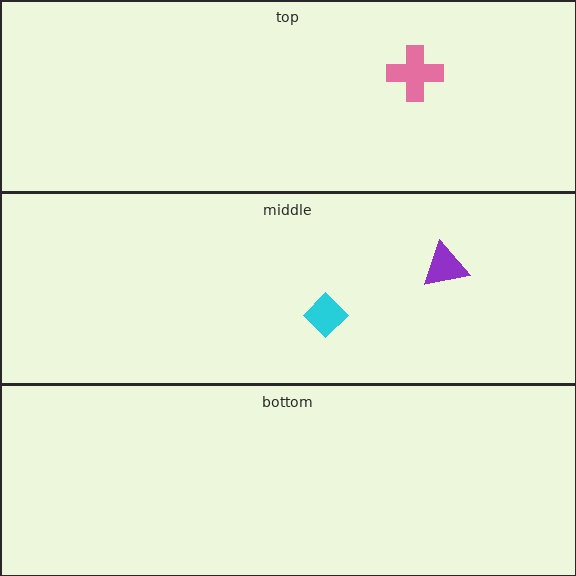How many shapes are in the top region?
1.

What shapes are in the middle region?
The purple triangle, the cyan diamond.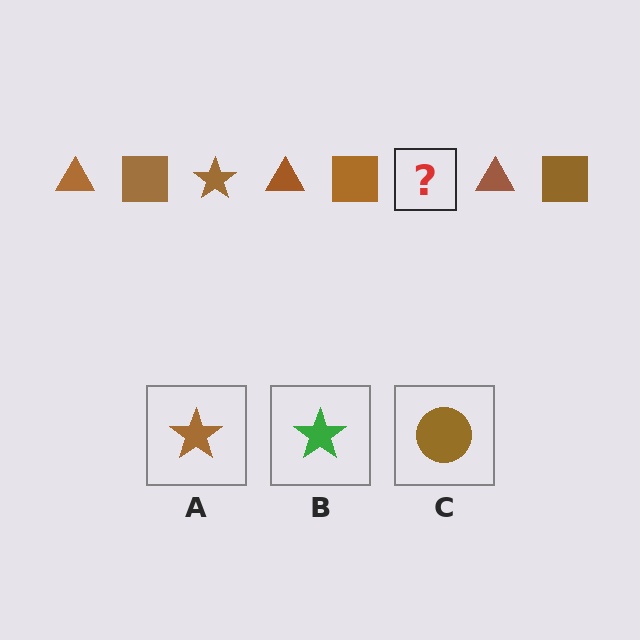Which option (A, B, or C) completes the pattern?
A.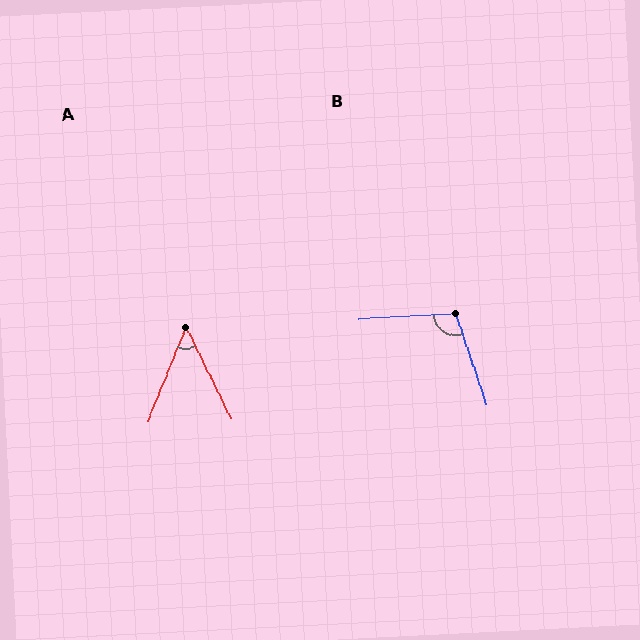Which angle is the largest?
B, at approximately 105 degrees.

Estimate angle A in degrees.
Approximately 48 degrees.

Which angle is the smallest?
A, at approximately 48 degrees.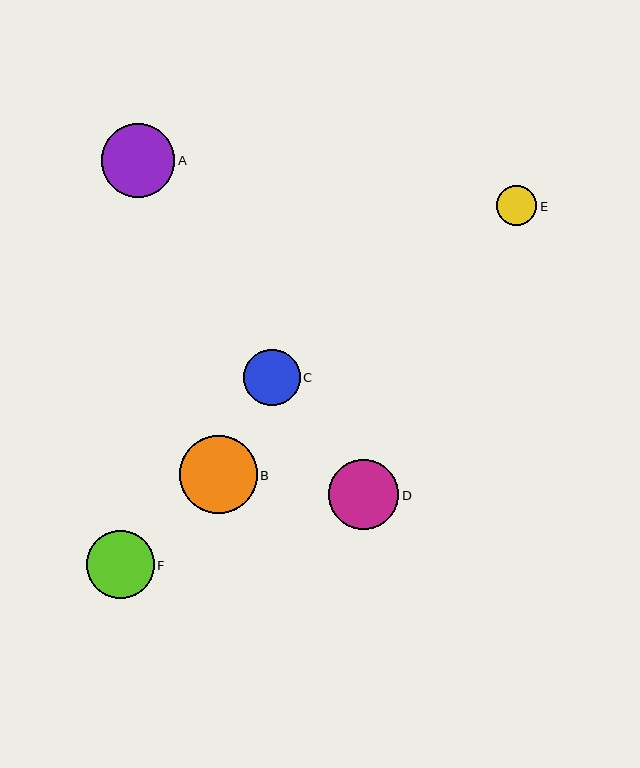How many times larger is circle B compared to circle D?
Circle B is approximately 1.1 times the size of circle D.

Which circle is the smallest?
Circle E is the smallest with a size of approximately 41 pixels.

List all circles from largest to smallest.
From largest to smallest: B, A, D, F, C, E.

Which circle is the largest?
Circle B is the largest with a size of approximately 77 pixels.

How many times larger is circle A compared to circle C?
Circle A is approximately 1.3 times the size of circle C.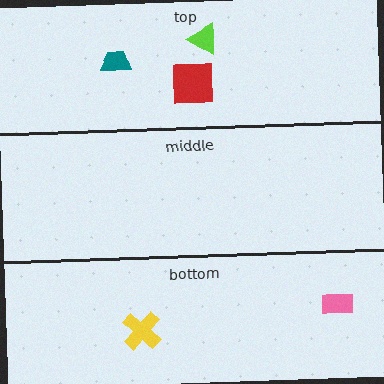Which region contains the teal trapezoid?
The top region.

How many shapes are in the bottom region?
2.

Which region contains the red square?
The top region.